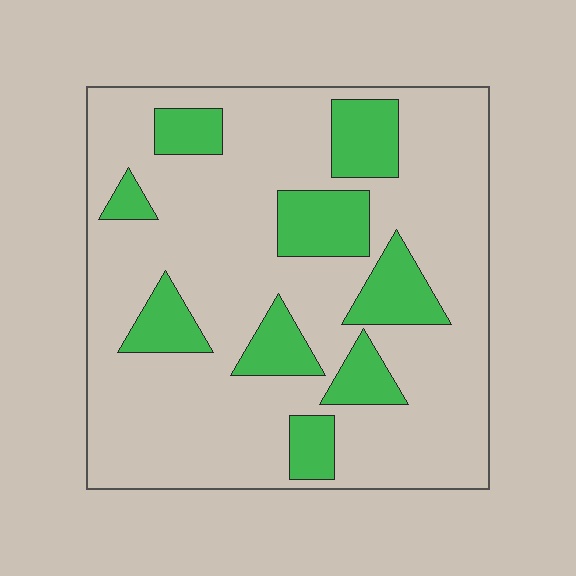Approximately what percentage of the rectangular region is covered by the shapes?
Approximately 20%.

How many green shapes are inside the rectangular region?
9.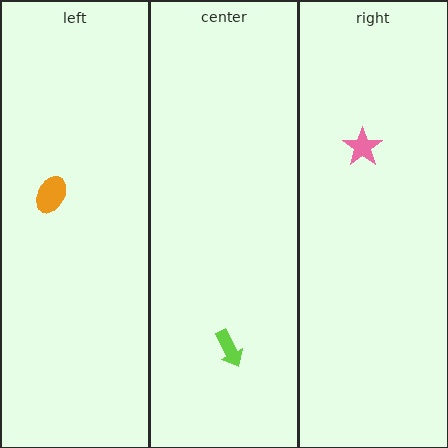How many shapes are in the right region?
1.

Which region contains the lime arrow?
The center region.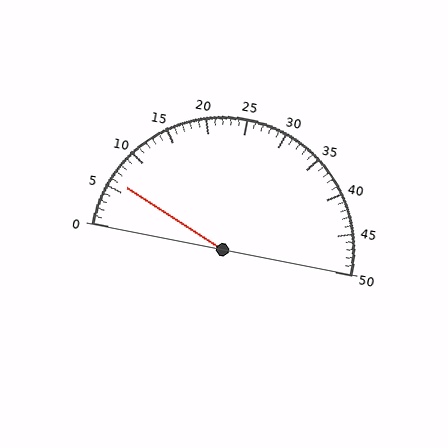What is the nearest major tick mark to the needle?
The nearest major tick mark is 5.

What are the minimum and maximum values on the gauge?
The gauge ranges from 0 to 50.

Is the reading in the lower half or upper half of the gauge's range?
The reading is in the lower half of the range (0 to 50).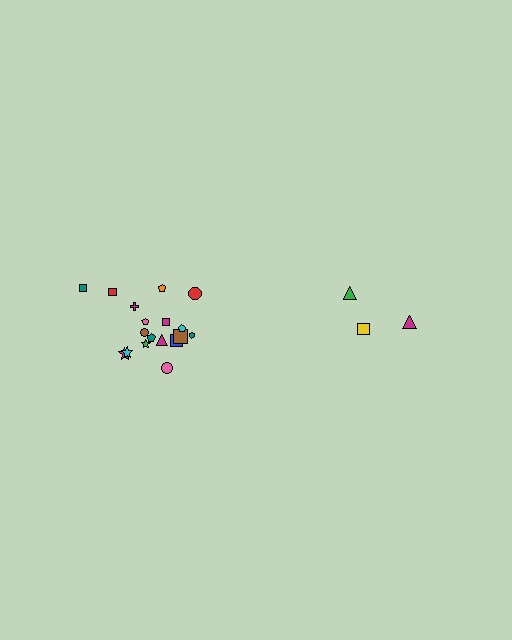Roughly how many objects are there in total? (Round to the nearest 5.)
Roughly 20 objects in total.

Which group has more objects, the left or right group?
The left group.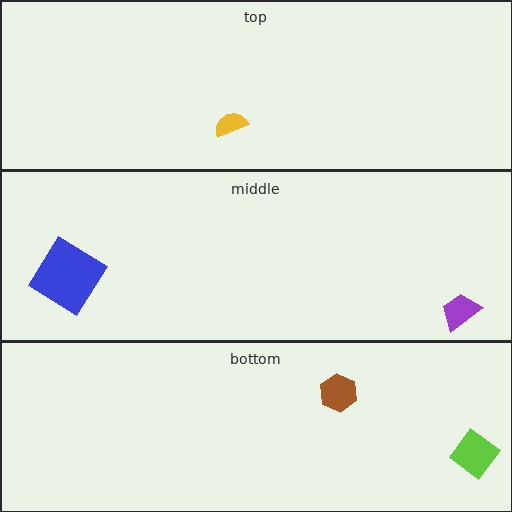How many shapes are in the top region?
1.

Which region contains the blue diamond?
The middle region.